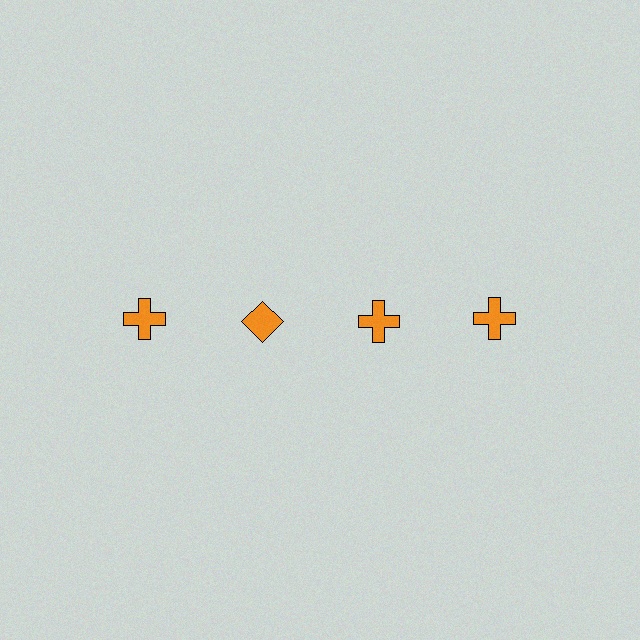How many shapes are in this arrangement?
There are 4 shapes arranged in a grid pattern.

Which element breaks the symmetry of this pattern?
The orange diamond in the top row, second from left column breaks the symmetry. All other shapes are orange crosses.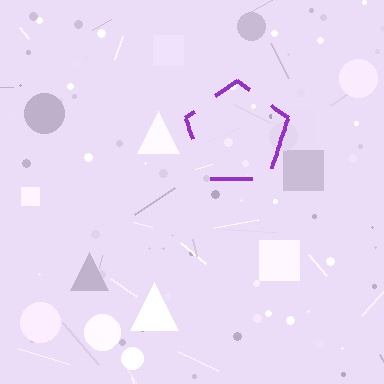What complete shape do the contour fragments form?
The contour fragments form a pentagon.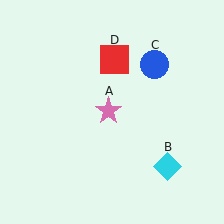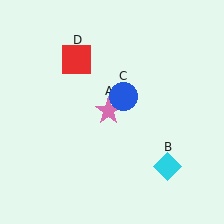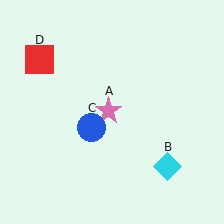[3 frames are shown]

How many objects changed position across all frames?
2 objects changed position: blue circle (object C), red square (object D).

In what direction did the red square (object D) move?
The red square (object D) moved left.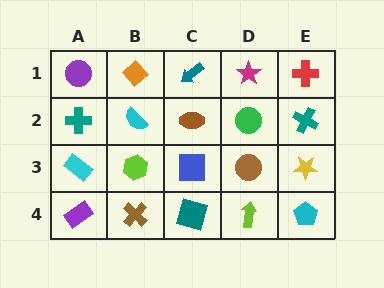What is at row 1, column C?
A teal arrow.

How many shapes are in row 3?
5 shapes.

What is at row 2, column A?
A teal cross.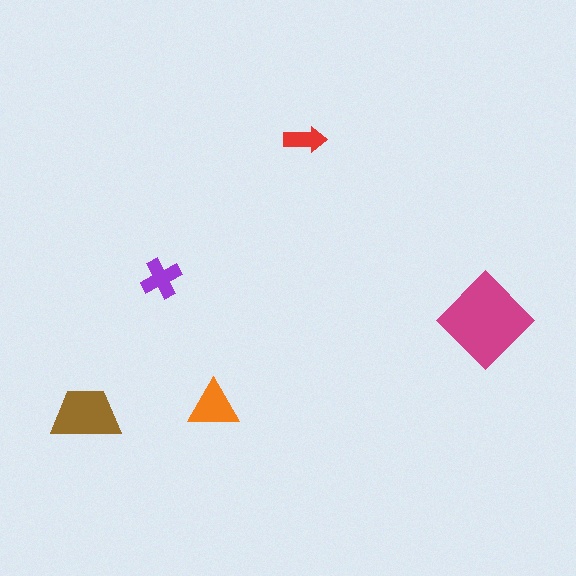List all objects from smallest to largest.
The red arrow, the purple cross, the orange triangle, the brown trapezoid, the magenta diamond.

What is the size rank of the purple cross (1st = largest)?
4th.